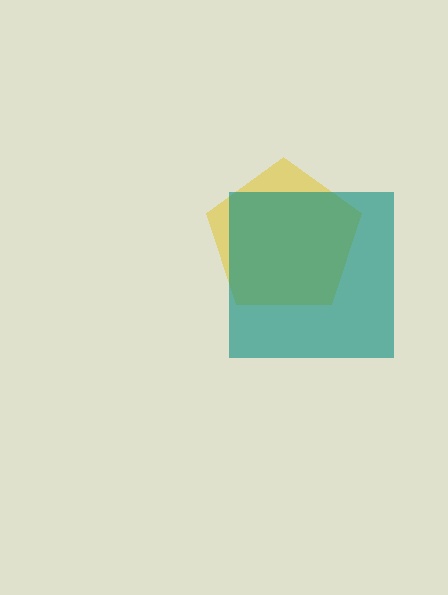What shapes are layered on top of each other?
The layered shapes are: a yellow pentagon, a teal square.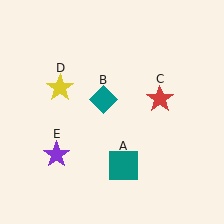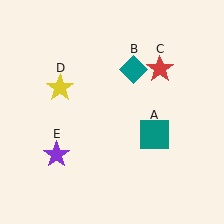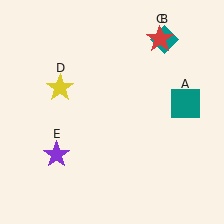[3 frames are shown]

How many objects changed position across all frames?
3 objects changed position: teal square (object A), teal diamond (object B), red star (object C).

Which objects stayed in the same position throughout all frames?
Yellow star (object D) and purple star (object E) remained stationary.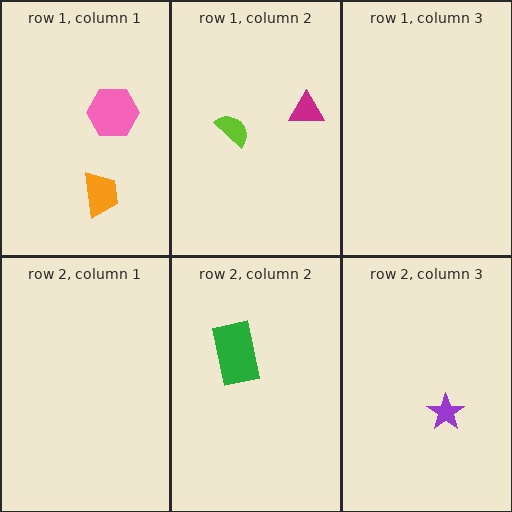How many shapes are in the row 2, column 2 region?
1.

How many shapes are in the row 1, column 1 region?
2.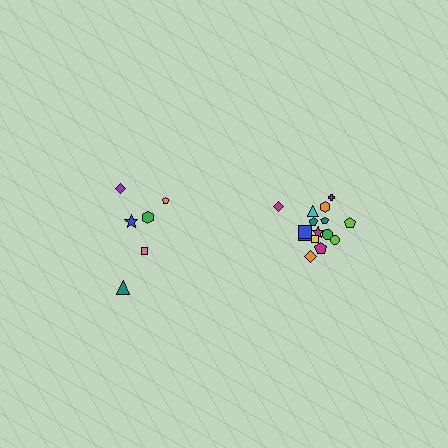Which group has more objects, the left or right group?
The right group.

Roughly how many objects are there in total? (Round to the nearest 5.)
Roughly 20 objects in total.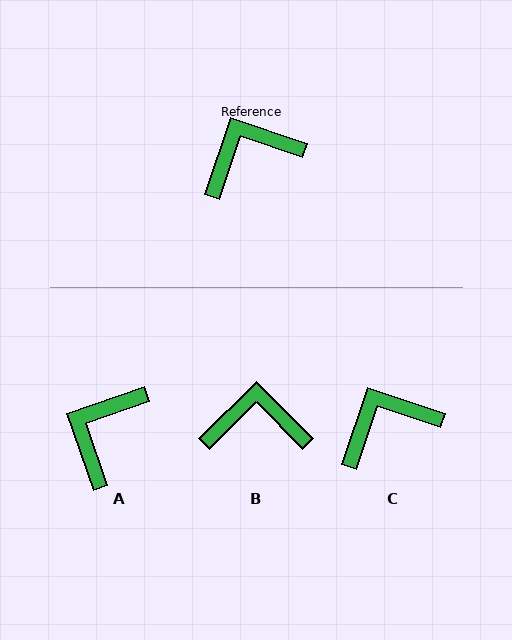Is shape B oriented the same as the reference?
No, it is off by about 27 degrees.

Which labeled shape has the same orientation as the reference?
C.